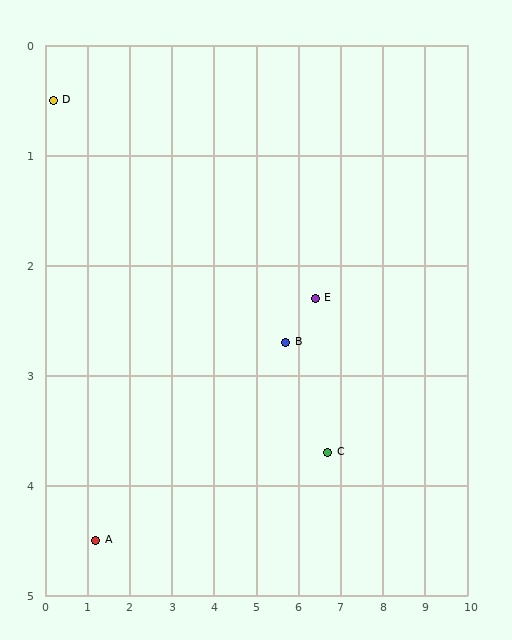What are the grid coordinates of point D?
Point D is at approximately (0.2, 0.5).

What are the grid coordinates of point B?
Point B is at approximately (5.7, 2.7).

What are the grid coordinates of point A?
Point A is at approximately (1.2, 4.5).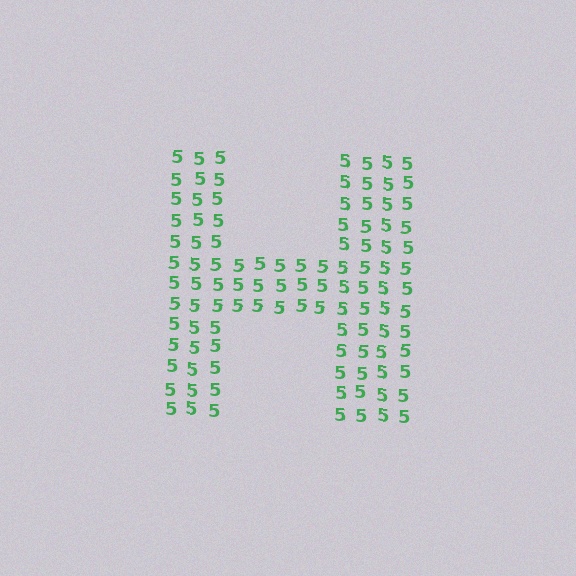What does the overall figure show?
The overall figure shows the letter H.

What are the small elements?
The small elements are digit 5's.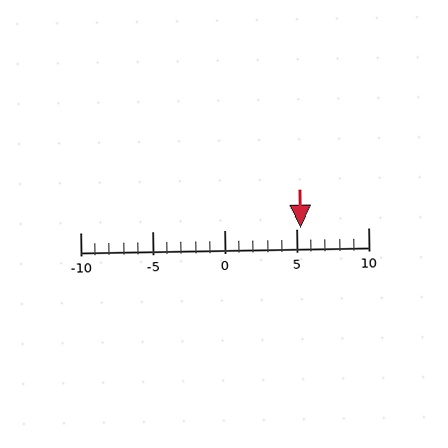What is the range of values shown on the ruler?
The ruler shows values from -10 to 10.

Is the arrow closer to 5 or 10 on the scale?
The arrow is closer to 5.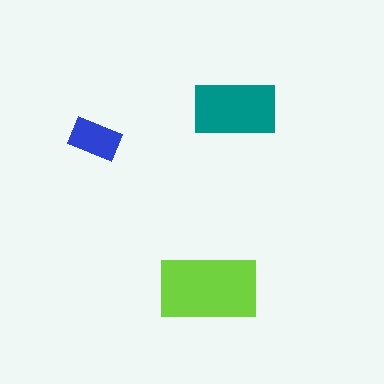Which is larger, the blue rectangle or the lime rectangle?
The lime one.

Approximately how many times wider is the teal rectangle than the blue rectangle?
About 1.5 times wider.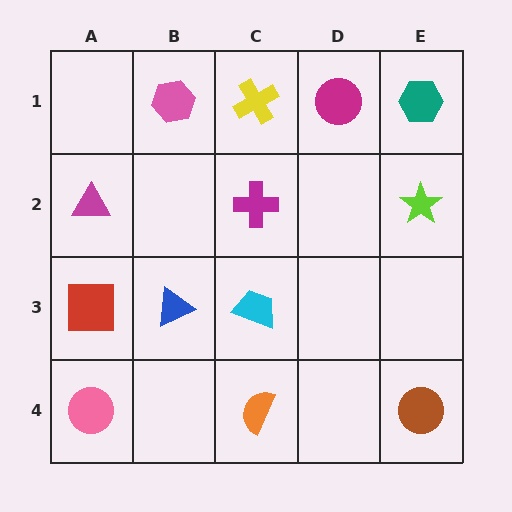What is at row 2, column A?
A magenta triangle.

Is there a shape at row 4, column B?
No, that cell is empty.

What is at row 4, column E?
A brown circle.